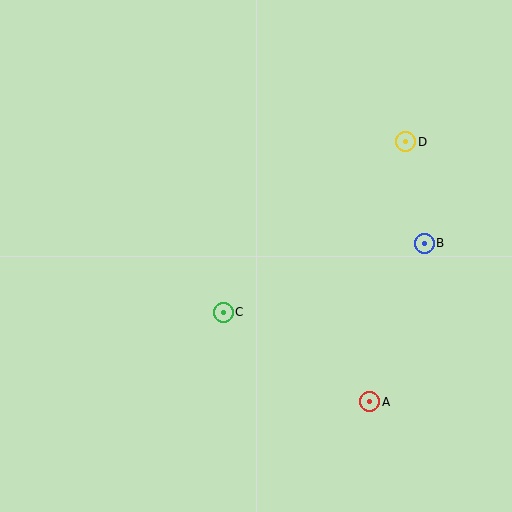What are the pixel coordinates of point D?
Point D is at (406, 142).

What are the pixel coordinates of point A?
Point A is at (370, 402).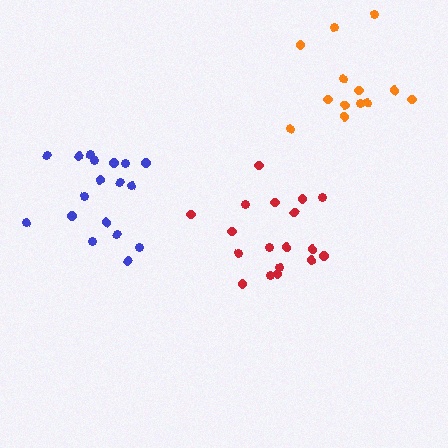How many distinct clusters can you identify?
There are 3 distinct clusters.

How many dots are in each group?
Group 1: 18 dots, Group 2: 18 dots, Group 3: 13 dots (49 total).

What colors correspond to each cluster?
The clusters are colored: red, blue, orange.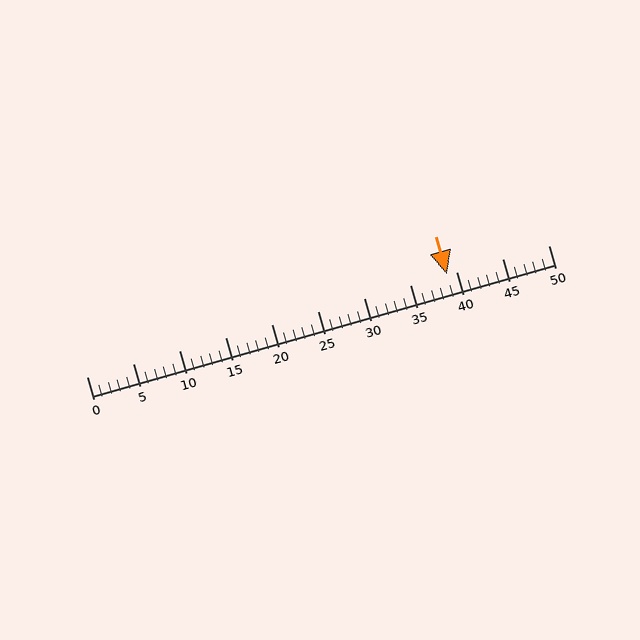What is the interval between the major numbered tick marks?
The major tick marks are spaced 5 units apart.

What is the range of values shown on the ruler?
The ruler shows values from 0 to 50.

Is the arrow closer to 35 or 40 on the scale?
The arrow is closer to 40.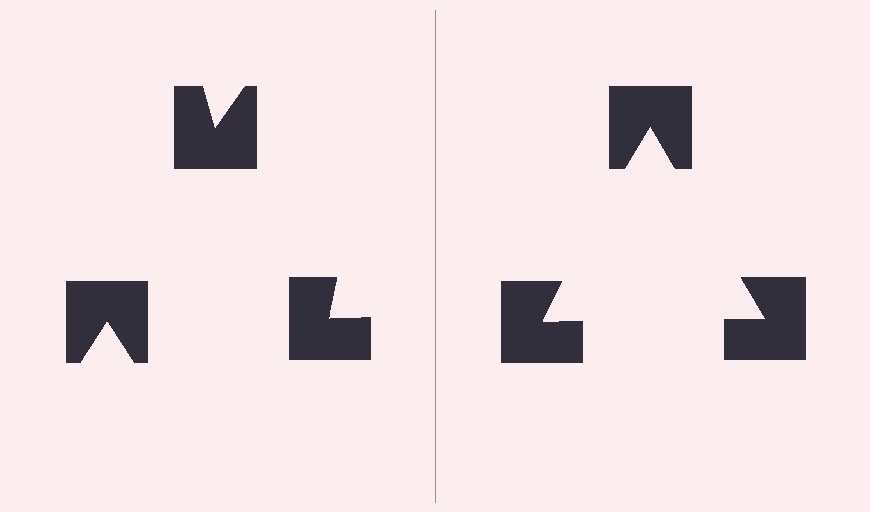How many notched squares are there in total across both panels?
6 — 3 on each side.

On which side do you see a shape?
An illusory triangle appears on the right side. On the left side the wedge cuts are rotated, so no coherent shape forms.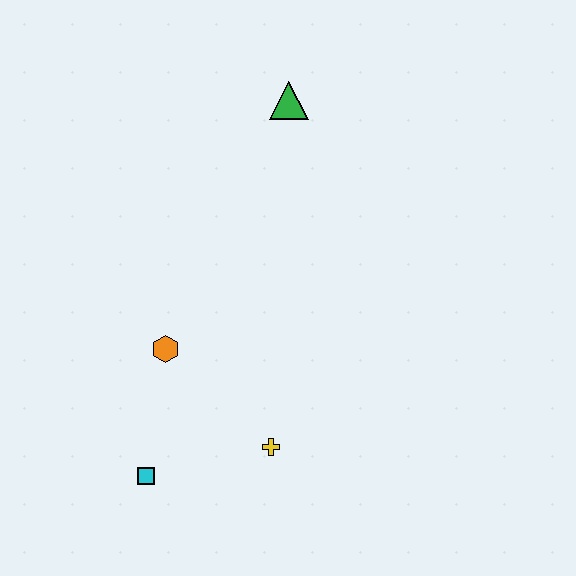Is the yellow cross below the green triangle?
Yes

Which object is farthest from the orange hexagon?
The green triangle is farthest from the orange hexagon.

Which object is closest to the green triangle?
The orange hexagon is closest to the green triangle.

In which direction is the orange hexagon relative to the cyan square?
The orange hexagon is above the cyan square.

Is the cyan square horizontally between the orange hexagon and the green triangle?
No